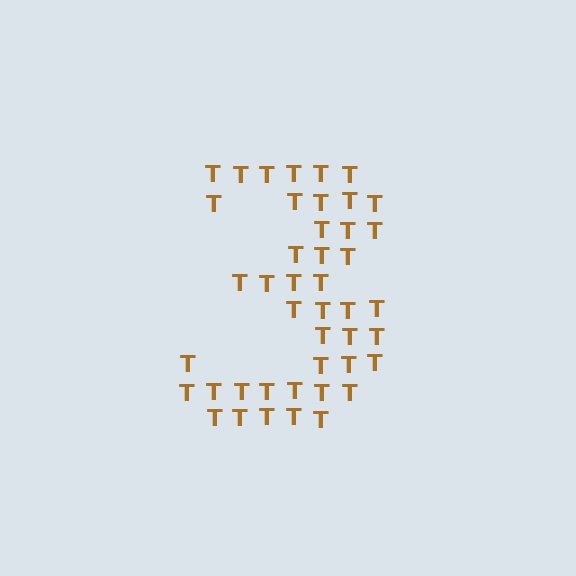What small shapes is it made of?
It is made of small letter T's.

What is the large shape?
The large shape is the digit 3.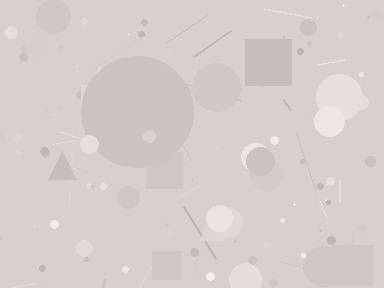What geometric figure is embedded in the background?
A circle is embedded in the background.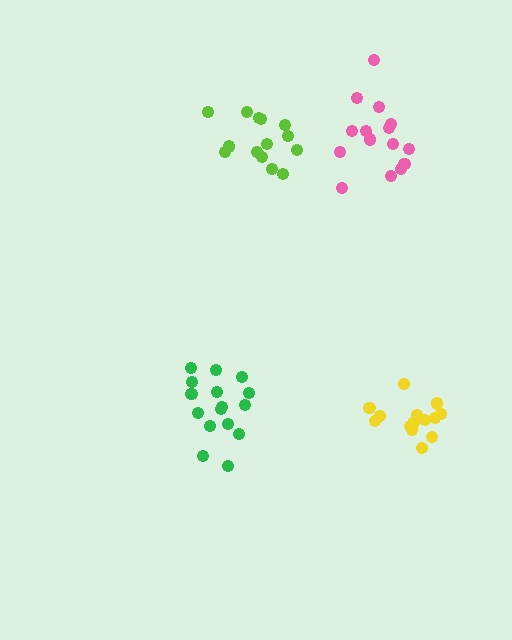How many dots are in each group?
Group 1: 15 dots, Group 2: 16 dots, Group 3: 14 dots, Group 4: 14 dots (59 total).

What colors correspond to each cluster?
The clusters are colored: pink, green, yellow, lime.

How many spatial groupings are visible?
There are 4 spatial groupings.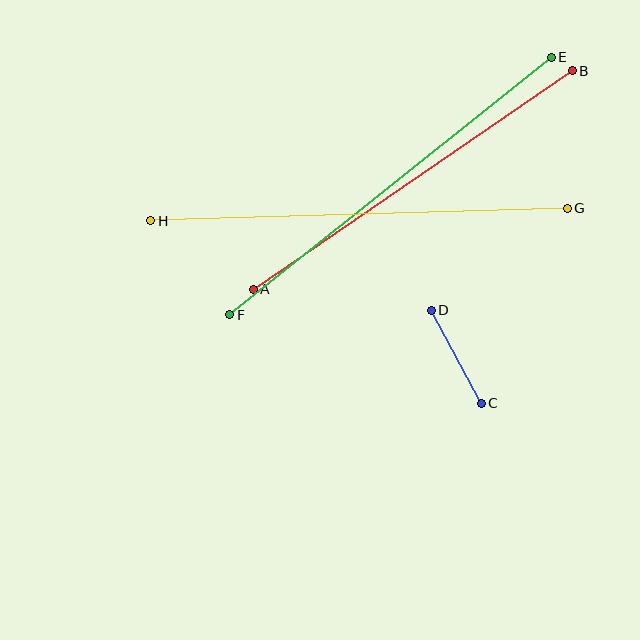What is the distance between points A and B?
The distance is approximately 386 pixels.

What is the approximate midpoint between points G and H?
The midpoint is at approximately (359, 214) pixels.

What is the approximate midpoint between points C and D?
The midpoint is at approximately (456, 357) pixels.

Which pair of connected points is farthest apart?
Points G and H are farthest apart.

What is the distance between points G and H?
The distance is approximately 416 pixels.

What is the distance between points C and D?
The distance is approximately 106 pixels.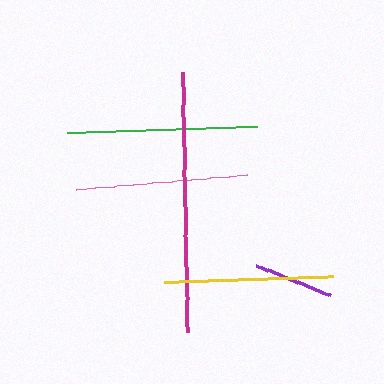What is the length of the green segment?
The green segment is approximately 190 pixels long.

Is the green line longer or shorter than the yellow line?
The green line is longer than the yellow line.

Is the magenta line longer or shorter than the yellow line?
The magenta line is longer than the yellow line.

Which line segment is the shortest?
The purple line is the shortest at approximately 80 pixels.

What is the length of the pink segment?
The pink segment is approximately 172 pixels long.